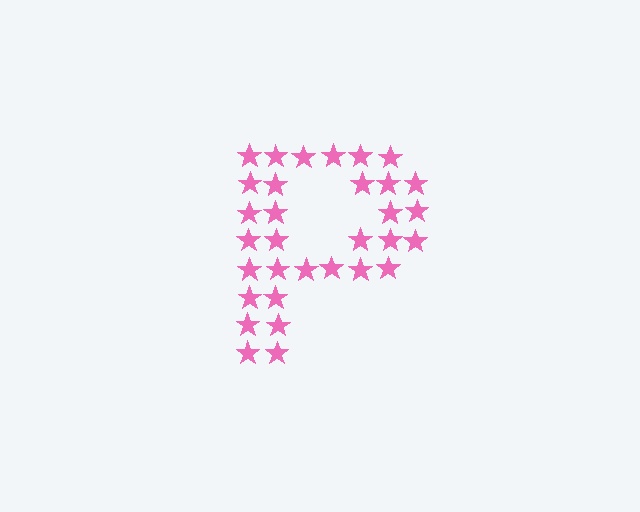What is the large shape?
The large shape is the letter P.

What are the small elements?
The small elements are stars.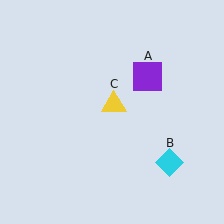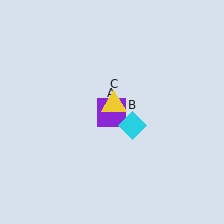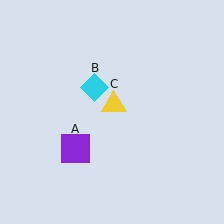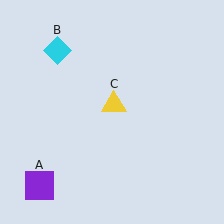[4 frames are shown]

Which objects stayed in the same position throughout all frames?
Yellow triangle (object C) remained stationary.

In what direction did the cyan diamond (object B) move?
The cyan diamond (object B) moved up and to the left.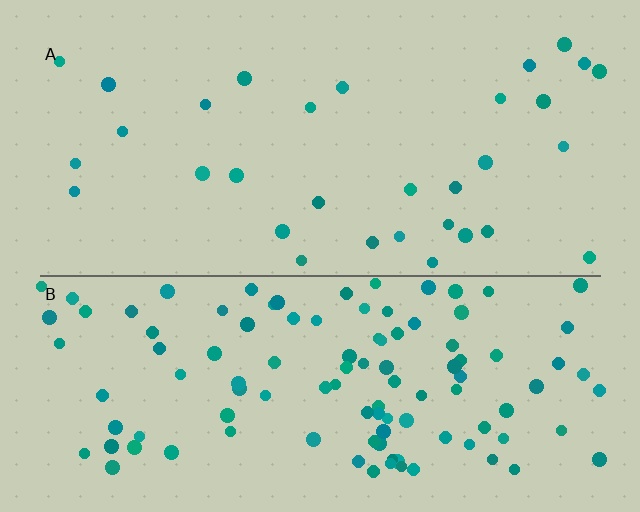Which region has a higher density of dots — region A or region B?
B (the bottom).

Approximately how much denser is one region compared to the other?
Approximately 3.5× — region B over region A.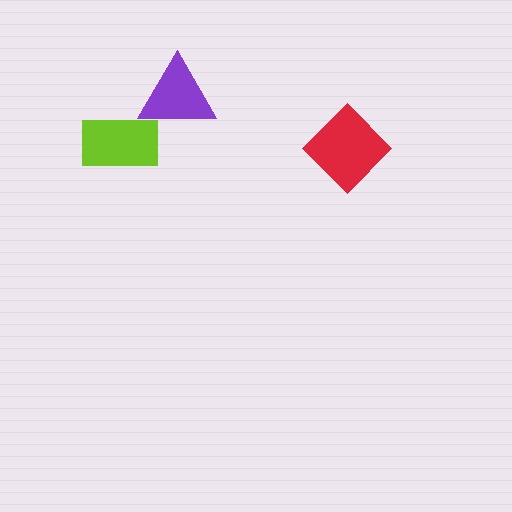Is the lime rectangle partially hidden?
No, no other shape covers it.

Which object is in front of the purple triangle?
The lime rectangle is in front of the purple triangle.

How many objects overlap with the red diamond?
0 objects overlap with the red diamond.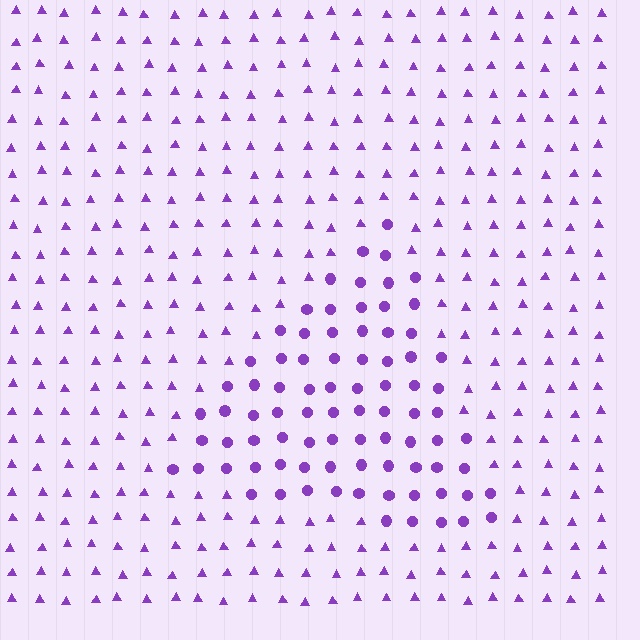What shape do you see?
I see a triangle.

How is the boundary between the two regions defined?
The boundary is defined by a change in element shape: circles inside vs. triangles outside. All elements share the same color and spacing.